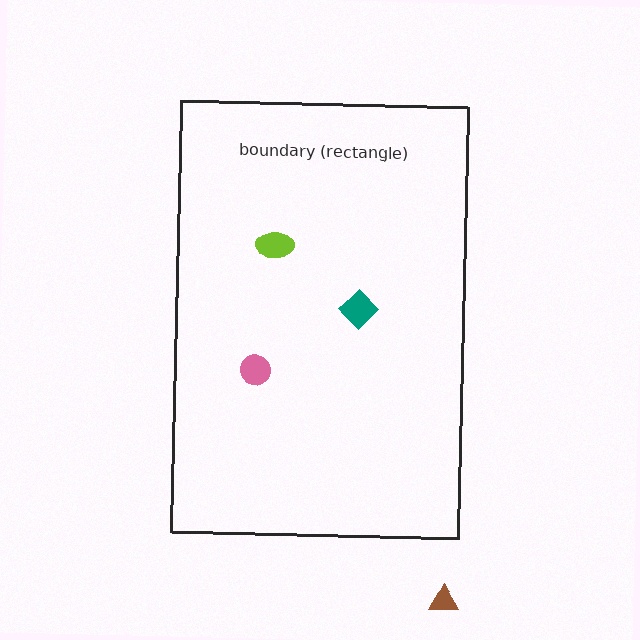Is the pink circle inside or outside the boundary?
Inside.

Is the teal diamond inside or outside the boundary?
Inside.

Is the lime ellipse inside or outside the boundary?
Inside.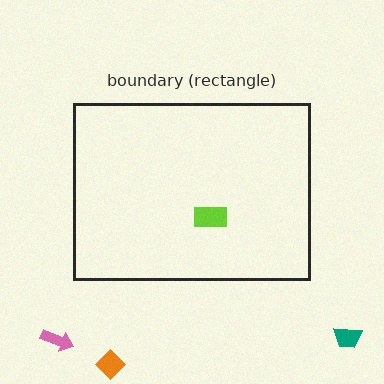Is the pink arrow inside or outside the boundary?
Outside.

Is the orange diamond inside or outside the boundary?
Outside.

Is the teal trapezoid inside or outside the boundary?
Outside.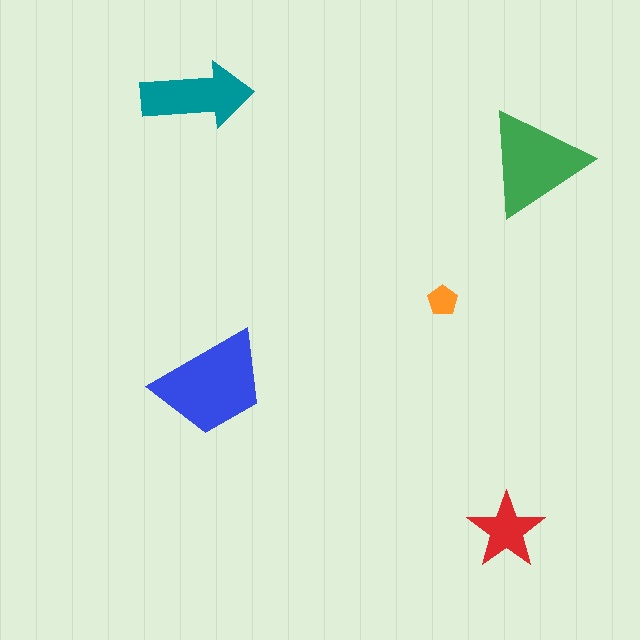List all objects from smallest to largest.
The orange pentagon, the red star, the teal arrow, the green triangle, the blue trapezoid.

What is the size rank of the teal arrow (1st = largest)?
3rd.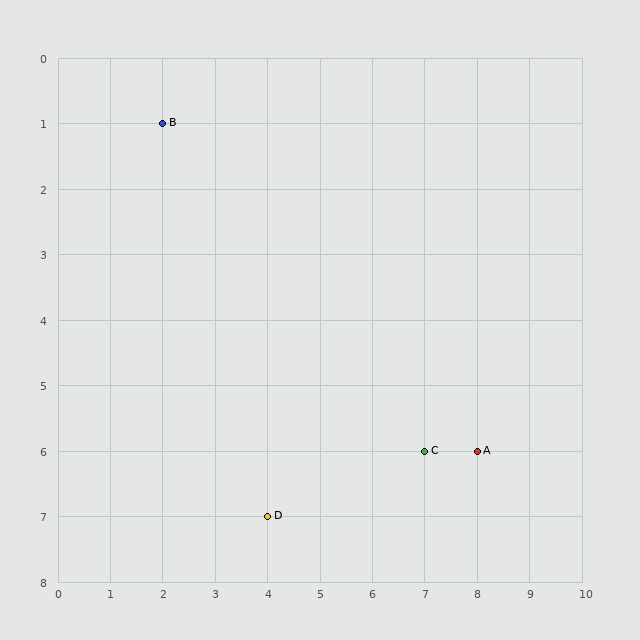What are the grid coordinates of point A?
Point A is at grid coordinates (8, 6).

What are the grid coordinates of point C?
Point C is at grid coordinates (7, 6).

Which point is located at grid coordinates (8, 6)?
Point A is at (8, 6).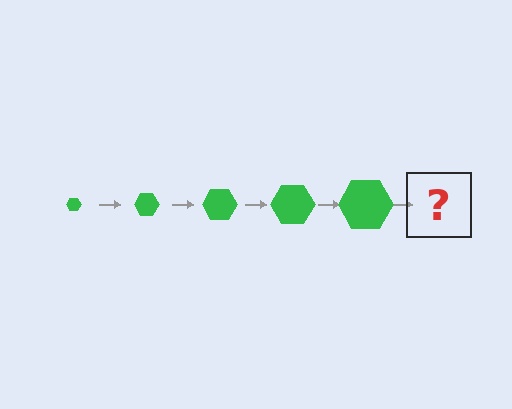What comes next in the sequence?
The next element should be a green hexagon, larger than the previous one.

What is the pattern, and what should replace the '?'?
The pattern is that the hexagon gets progressively larger each step. The '?' should be a green hexagon, larger than the previous one.